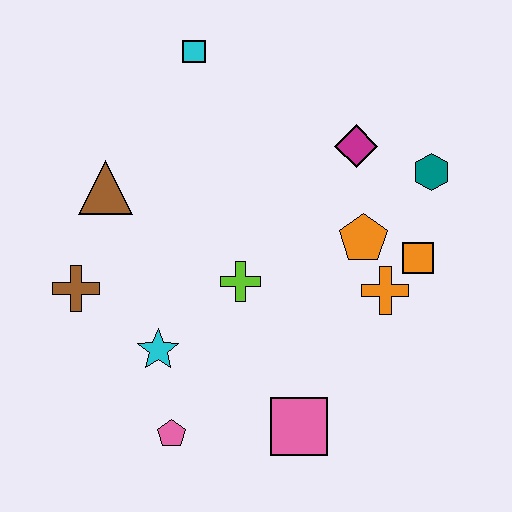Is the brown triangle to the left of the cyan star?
Yes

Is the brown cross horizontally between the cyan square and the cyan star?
No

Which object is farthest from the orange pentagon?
The brown cross is farthest from the orange pentagon.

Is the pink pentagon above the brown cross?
No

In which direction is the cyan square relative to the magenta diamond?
The cyan square is to the left of the magenta diamond.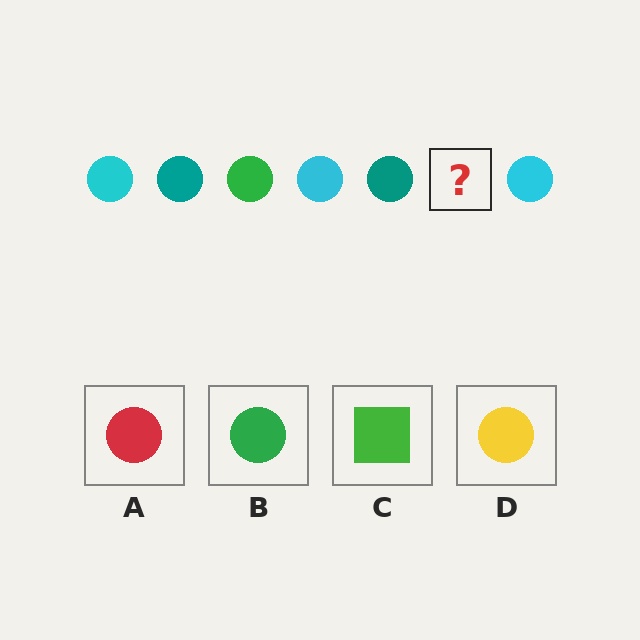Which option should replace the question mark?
Option B.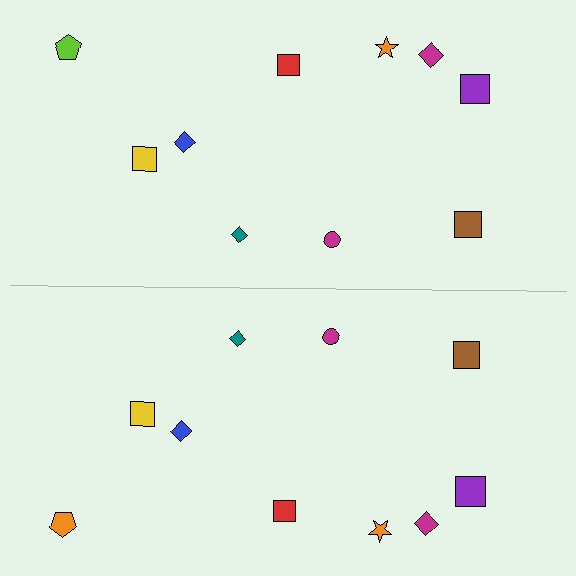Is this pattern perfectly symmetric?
No, the pattern is not perfectly symmetric. The orange pentagon on the bottom side breaks the symmetry — its mirror counterpart is lime.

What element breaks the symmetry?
The orange pentagon on the bottom side breaks the symmetry — its mirror counterpart is lime.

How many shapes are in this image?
There are 20 shapes in this image.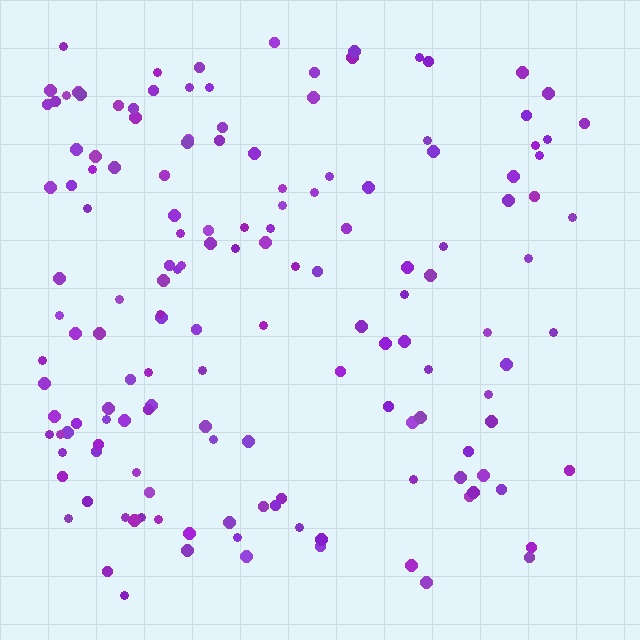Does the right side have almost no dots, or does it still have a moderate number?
Still a moderate number, just noticeably fewer than the left.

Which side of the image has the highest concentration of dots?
The left.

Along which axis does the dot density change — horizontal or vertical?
Horizontal.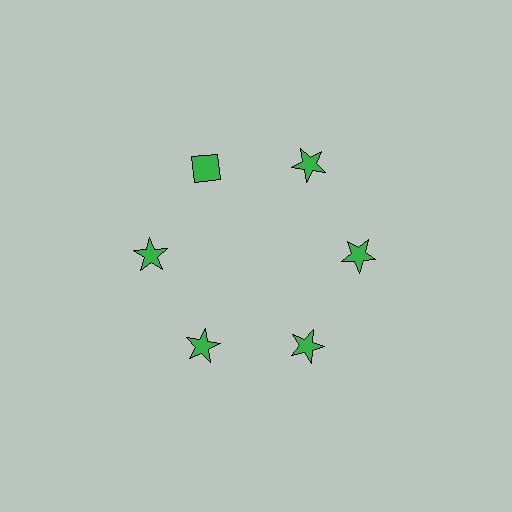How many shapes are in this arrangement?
There are 6 shapes arranged in a ring pattern.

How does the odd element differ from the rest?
It has a different shape: diamond instead of star.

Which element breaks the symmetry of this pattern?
The green diamond at roughly the 11 o'clock position breaks the symmetry. All other shapes are green stars.